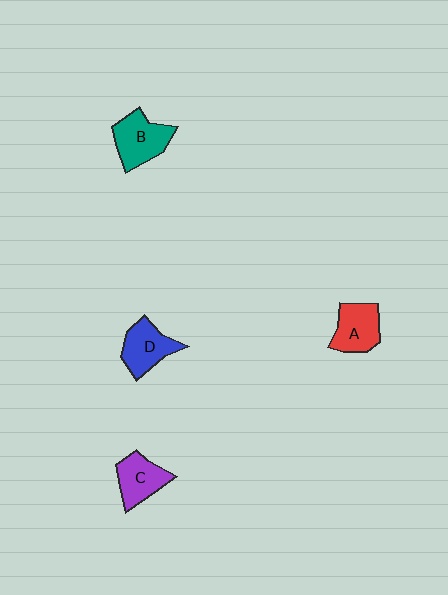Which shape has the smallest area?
Shape C (purple).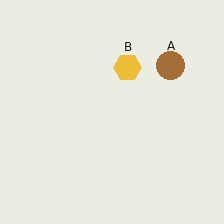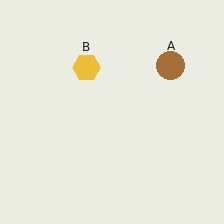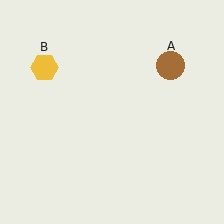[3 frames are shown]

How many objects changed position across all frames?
1 object changed position: yellow hexagon (object B).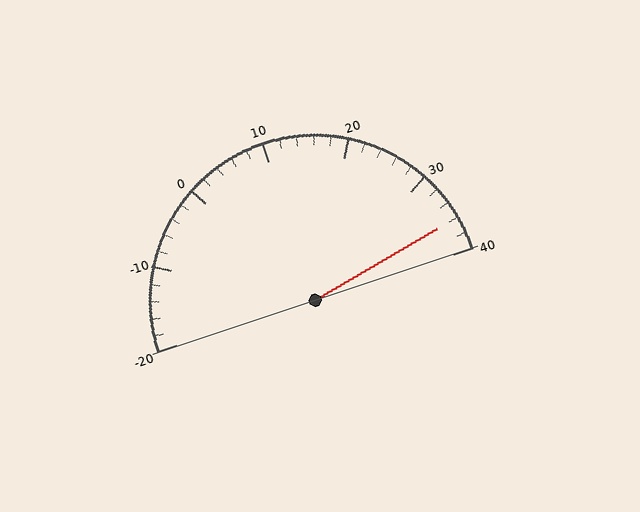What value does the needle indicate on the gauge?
The needle indicates approximately 36.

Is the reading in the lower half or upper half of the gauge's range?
The reading is in the upper half of the range (-20 to 40).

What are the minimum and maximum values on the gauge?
The gauge ranges from -20 to 40.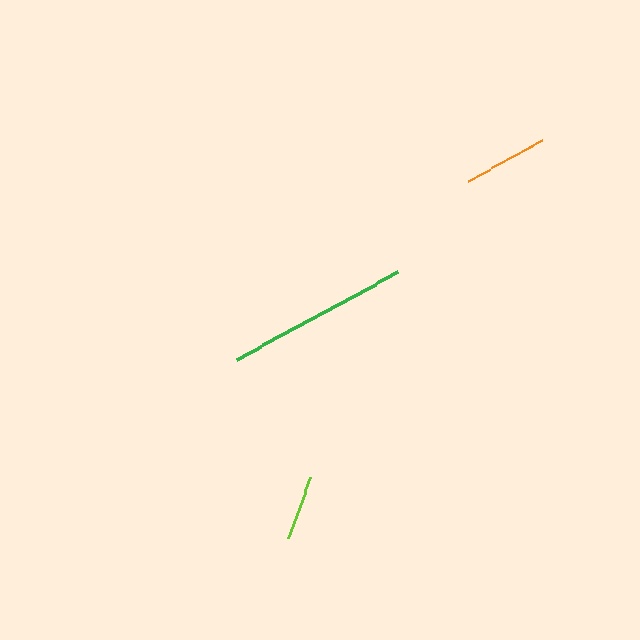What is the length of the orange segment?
The orange segment is approximately 85 pixels long.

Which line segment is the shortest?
The lime line is the shortest at approximately 65 pixels.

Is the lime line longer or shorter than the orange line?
The orange line is longer than the lime line.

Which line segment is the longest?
The green line is the longest at approximately 182 pixels.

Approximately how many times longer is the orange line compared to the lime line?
The orange line is approximately 1.3 times the length of the lime line.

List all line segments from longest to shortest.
From longest to shortest: green, orange, lime.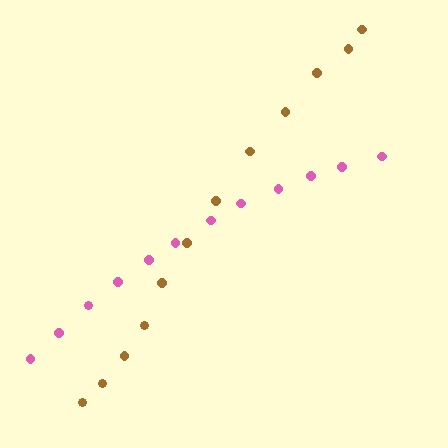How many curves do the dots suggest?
There are 2 distinct paths.